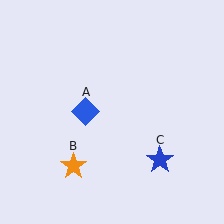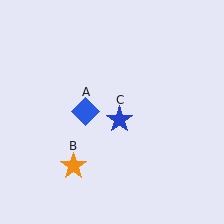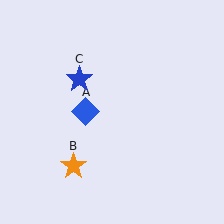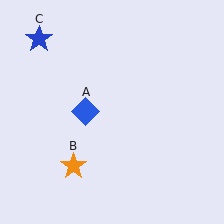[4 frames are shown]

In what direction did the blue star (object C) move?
The blue star (object C) moved up and to the left.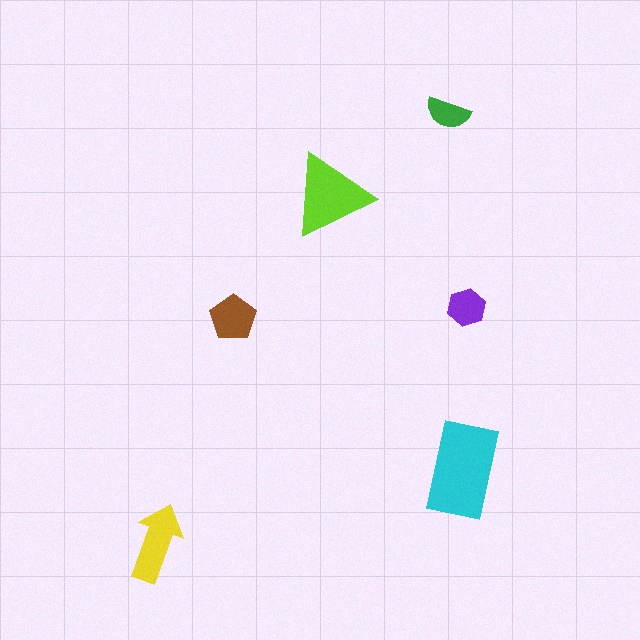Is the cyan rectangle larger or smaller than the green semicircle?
Larger.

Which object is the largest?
The cyan rectangle.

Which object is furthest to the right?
The purple hexagon is rightmost.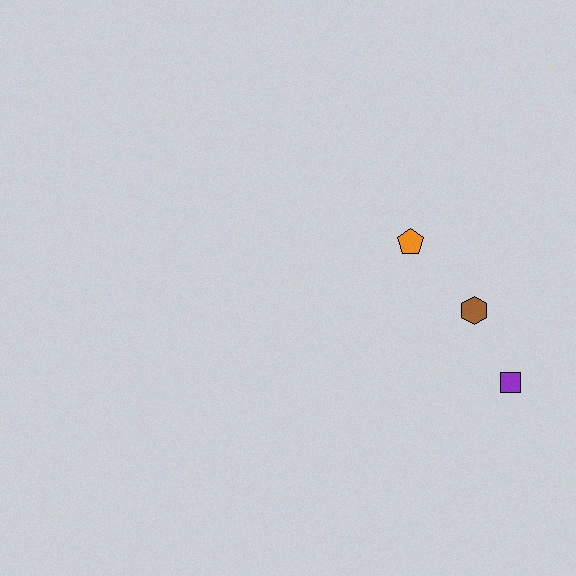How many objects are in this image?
There are 3 objects.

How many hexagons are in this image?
There is 1 hexagon.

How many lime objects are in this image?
There are no lime objects.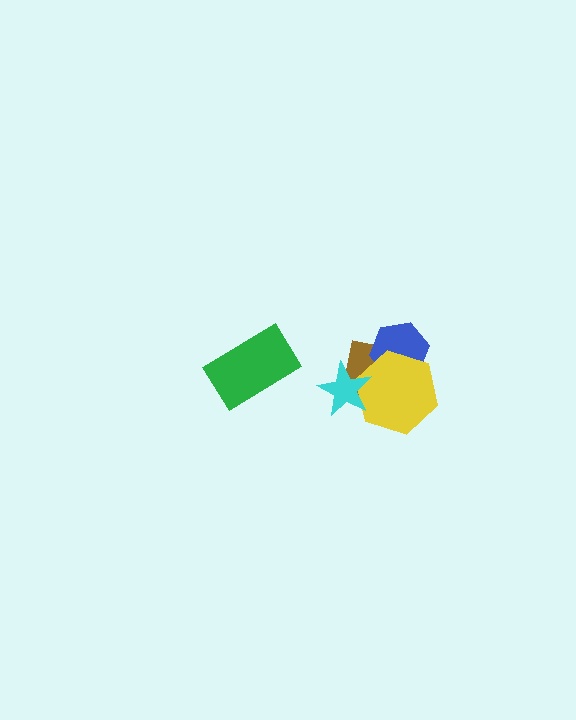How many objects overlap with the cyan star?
2 objects overlap with the cyan star.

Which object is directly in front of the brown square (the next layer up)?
The blue hexagon is directly in front of the brown square.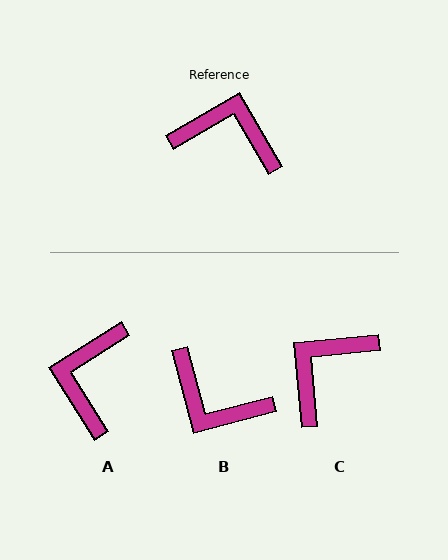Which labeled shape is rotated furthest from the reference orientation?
B, about 164 degrees away.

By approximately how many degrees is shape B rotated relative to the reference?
Approximately 164 degrees counter-clockwise.